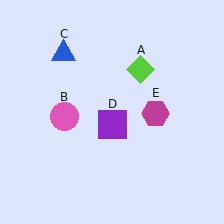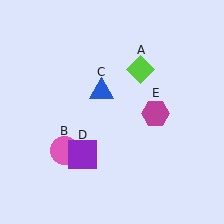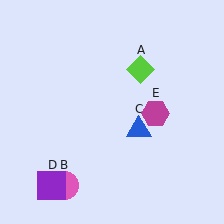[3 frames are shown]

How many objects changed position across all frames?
3 objects changed position: pink circle (object B), blue triangle (object C), purple square (object D).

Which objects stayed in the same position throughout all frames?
Lime diamond (object A) and magenta hexagon (object E) remained stationary.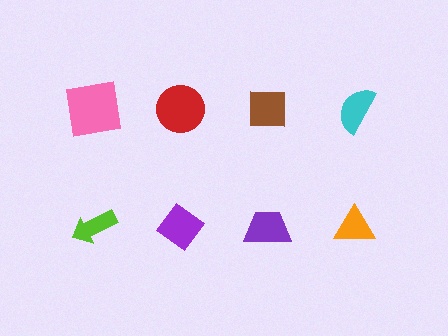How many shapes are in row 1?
4 shapes.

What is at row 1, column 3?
A brown square.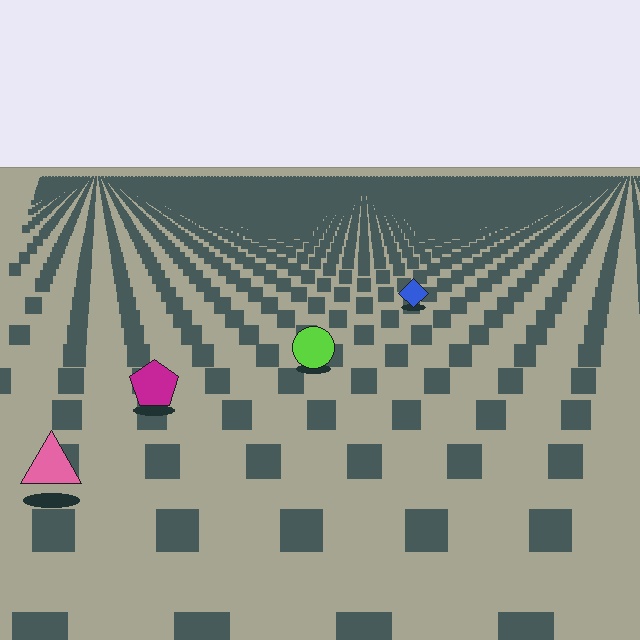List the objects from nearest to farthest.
From nearest to farthest: the pink triangle, the magenta pentagon, the lime circle, the blue diamond.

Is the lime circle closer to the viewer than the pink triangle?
No. The pink triangle is closer — you can tell from the texture gradient: the ground texture is coarser near it.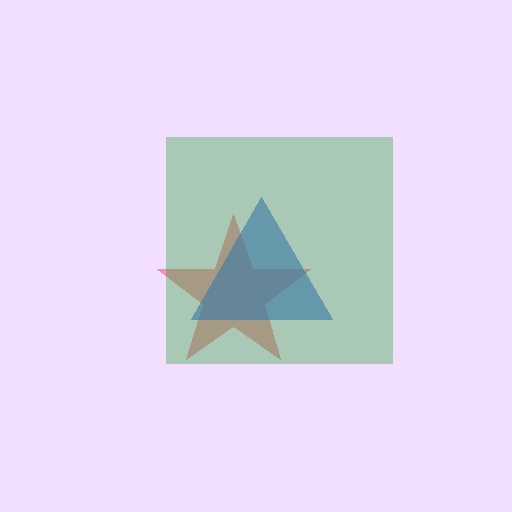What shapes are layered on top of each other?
The layered shapes are: a red star, a blue triangle, a green square.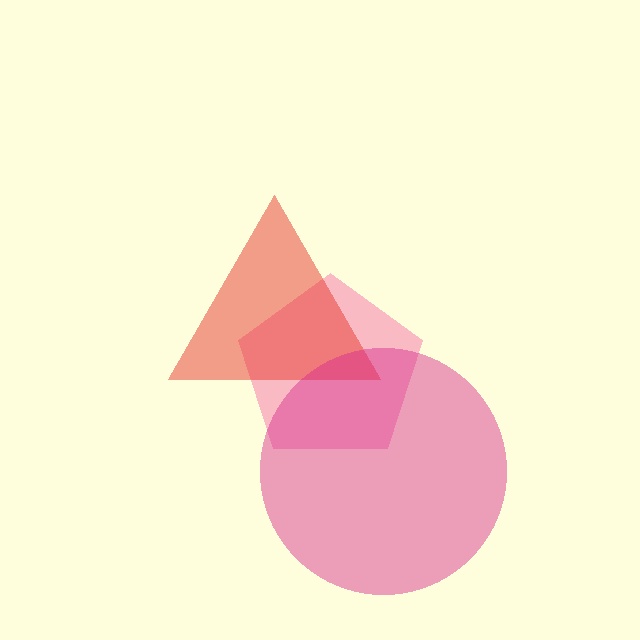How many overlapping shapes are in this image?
There are 3 overlapping shapes in the image.